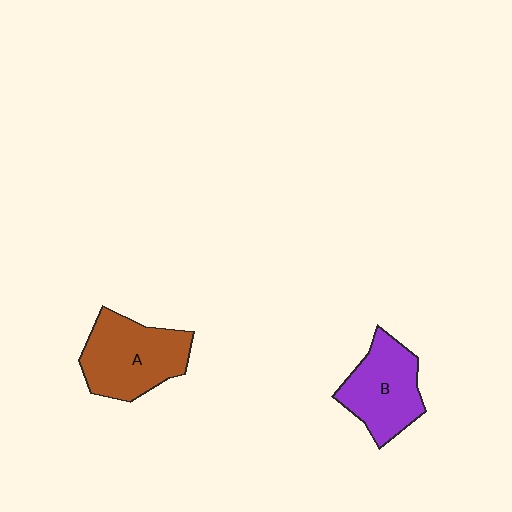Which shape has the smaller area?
Shape B (purple).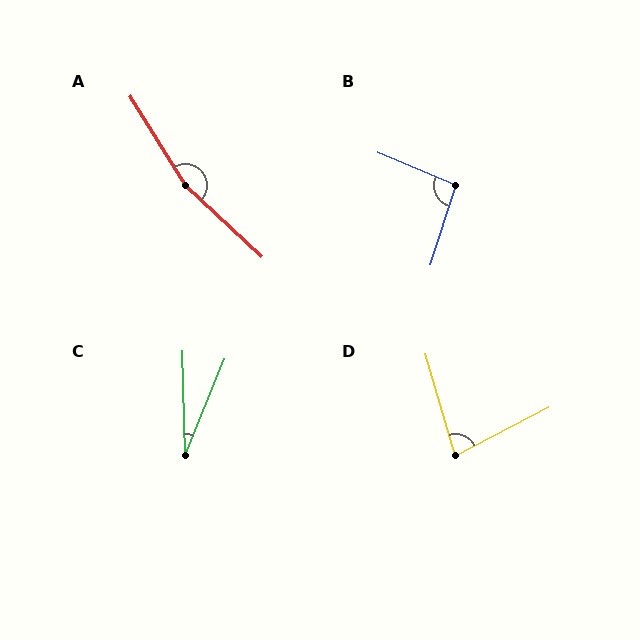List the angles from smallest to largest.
C (24°), D (79°), B (95°), A (165°).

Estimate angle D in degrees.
Approximately 79 degrees.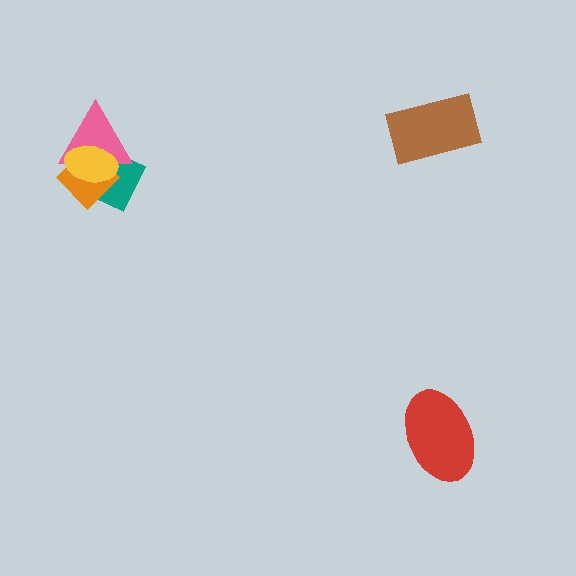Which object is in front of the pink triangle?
The yellow ellipse is in front of the pink triangle.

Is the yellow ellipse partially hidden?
No, no other shape covers it.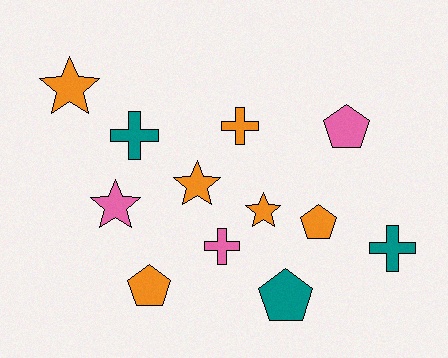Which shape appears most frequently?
Cross, with 4 objects.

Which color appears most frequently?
Orange, with 6 objects.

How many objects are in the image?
There are 12 objects.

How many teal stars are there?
There are no teal stars.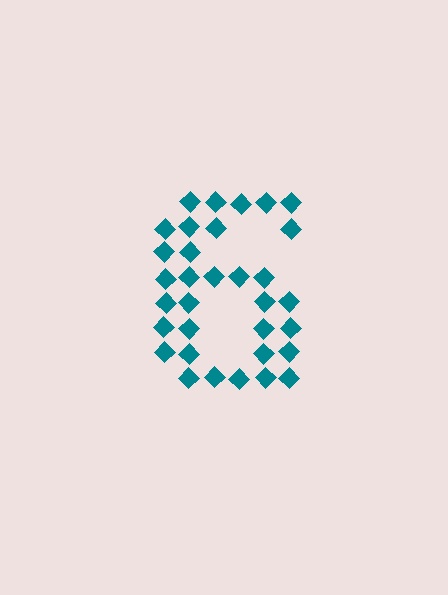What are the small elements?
The small elements are diamonds.